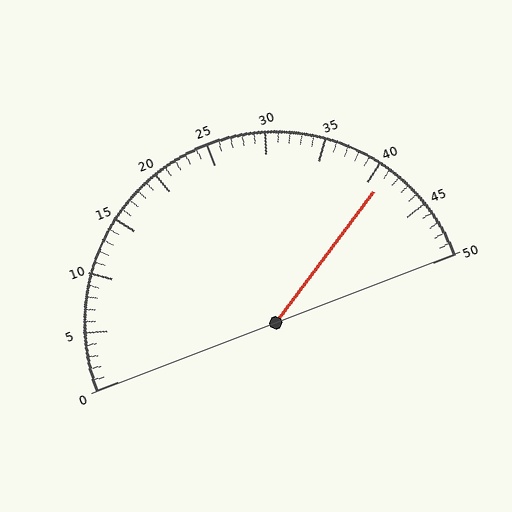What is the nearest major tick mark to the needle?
The nearest major tick mark is 40.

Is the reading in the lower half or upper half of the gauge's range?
The reading is in the upper half of the range (0 to 50).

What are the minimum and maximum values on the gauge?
The gauge ranges from 0 to 50.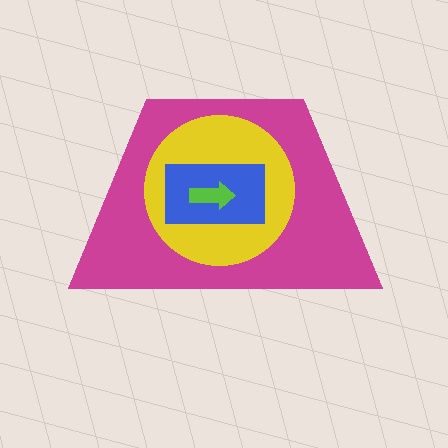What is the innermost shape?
The lime arrow.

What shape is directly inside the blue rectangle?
The lime arrow.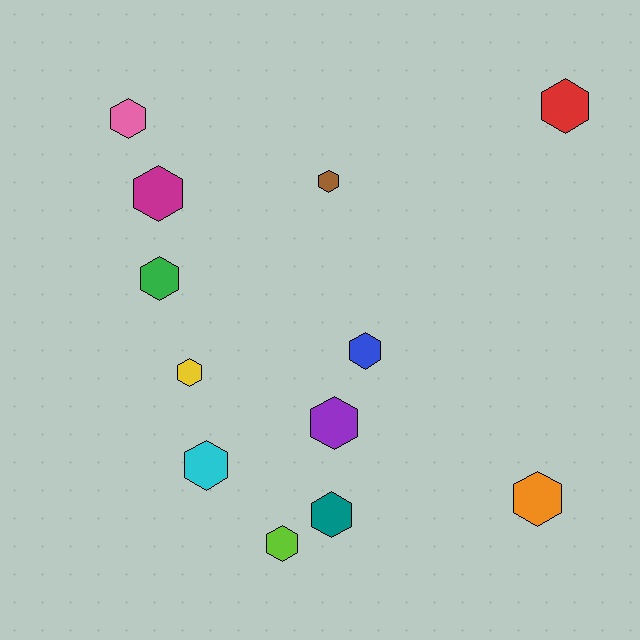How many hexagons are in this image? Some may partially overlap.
There are 12 hexagons.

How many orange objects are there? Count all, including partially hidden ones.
There is 1 orange object.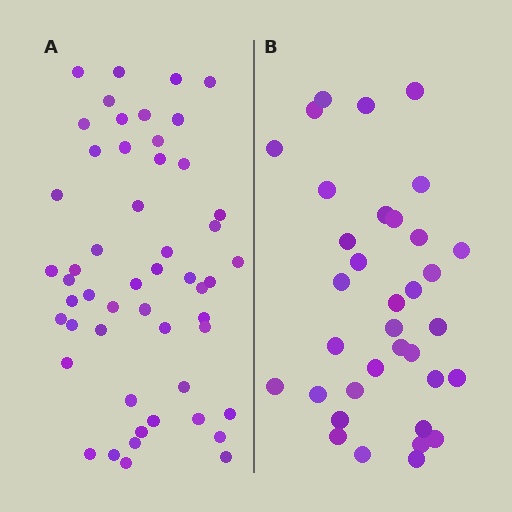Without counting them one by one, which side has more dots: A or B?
Region A (the left region) has more dots.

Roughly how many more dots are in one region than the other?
Region A has approximately 15 more dots than region B.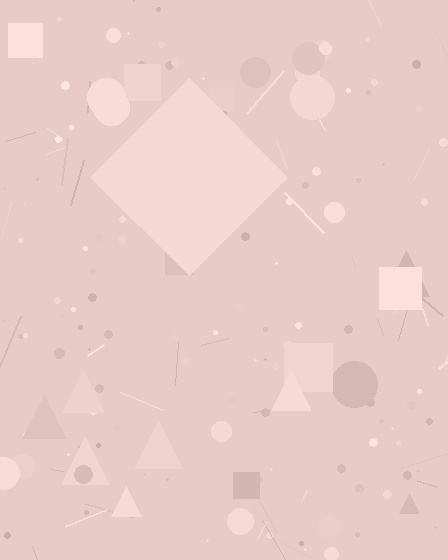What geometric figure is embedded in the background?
A diamond is embedded in the background.